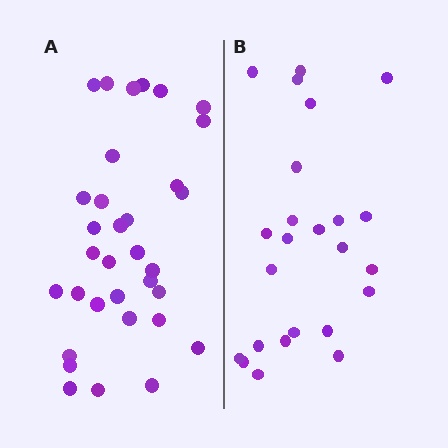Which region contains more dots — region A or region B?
Region A (the left region) has more dots.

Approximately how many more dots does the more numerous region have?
Region A has roughly 8 or so more dots than region B.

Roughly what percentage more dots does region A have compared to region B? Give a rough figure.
About 40% more.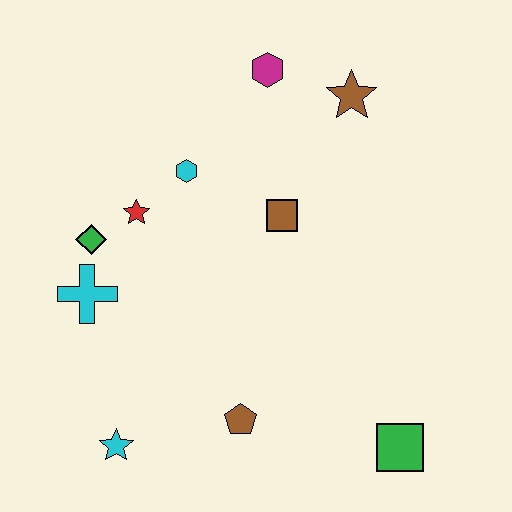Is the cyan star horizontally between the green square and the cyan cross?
Yes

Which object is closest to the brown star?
The magenta hexagon is closest to the brown star.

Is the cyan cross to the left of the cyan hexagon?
Yes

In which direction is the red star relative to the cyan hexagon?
The red star is to the left of the cyan hexagon.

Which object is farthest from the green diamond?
The green square is farthest from the green diamond.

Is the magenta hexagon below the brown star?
No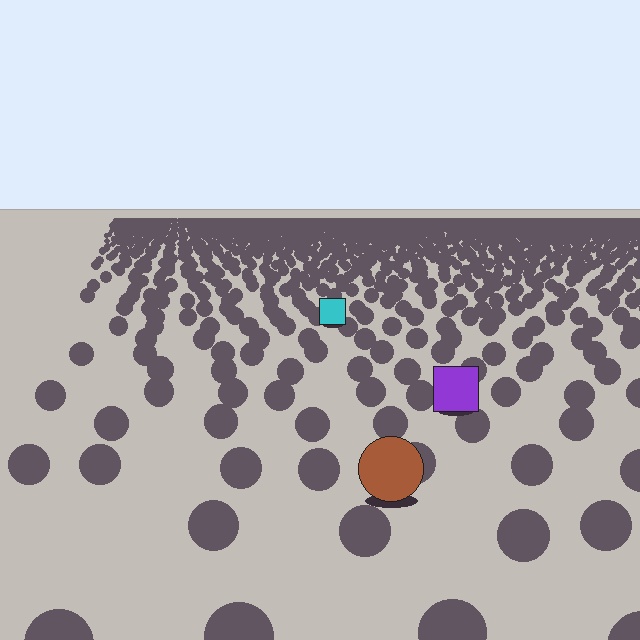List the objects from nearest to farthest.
From nearest to farthest: the brown circle, the purple square, the cyan square.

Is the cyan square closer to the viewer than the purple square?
No. The purple square is closer — you can tell from the texture gradient: the ground texture is coarser near it.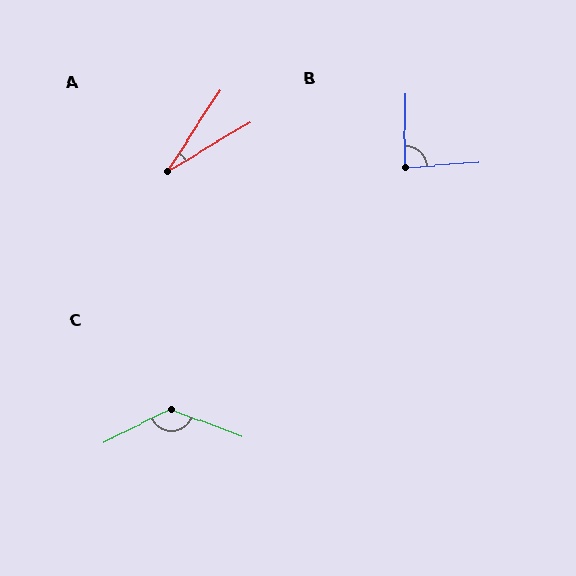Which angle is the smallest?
A, at approximately 26 degrees.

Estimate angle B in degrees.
Approximately 86 degrees.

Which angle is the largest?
C, at approximately 133 degrees.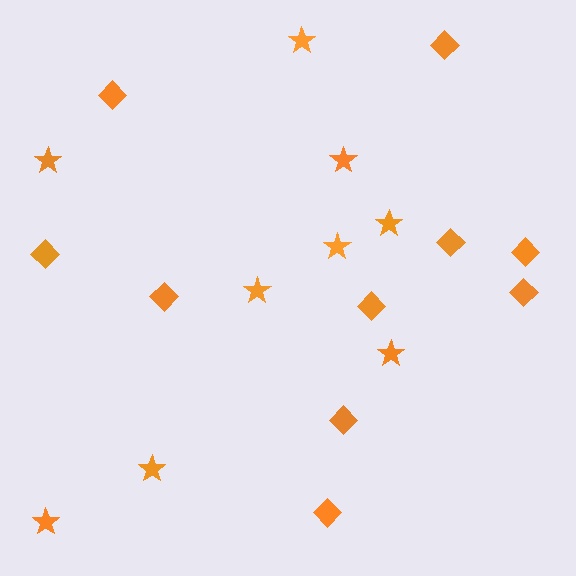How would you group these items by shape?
There are 2 groups: one group of stars (9) and one group of diamonds (10).